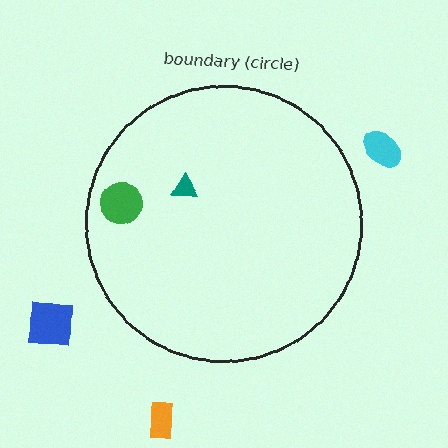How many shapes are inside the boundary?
2 inside, 3 outside.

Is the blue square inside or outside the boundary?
Outside.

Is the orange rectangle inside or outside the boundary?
Outside.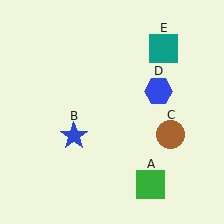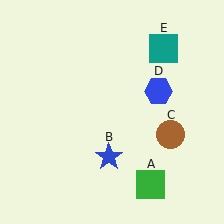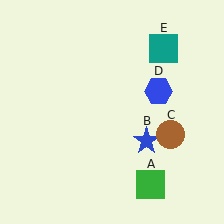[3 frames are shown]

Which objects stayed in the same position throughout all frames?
Green square (object A) and brown circle (object C) and blue hexagon (object D) and teal square (object E) remained stationary.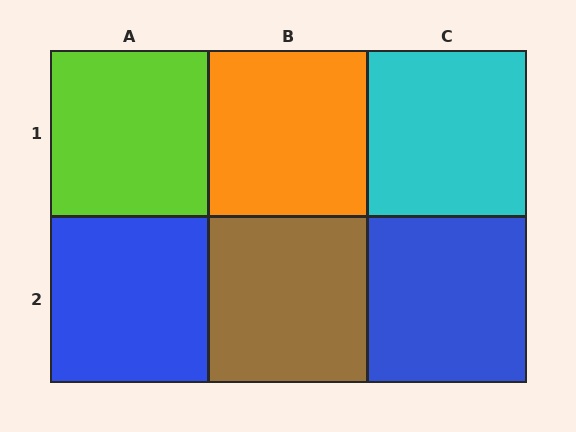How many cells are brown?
1 cell is brown.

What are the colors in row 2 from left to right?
Blue, brown, blue.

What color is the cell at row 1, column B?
Orange.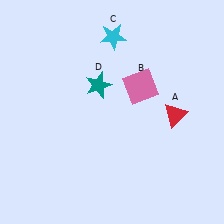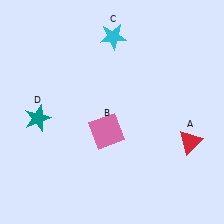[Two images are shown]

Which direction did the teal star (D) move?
The teal star (D) moved left.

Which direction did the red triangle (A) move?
The red triangle (A) moved down.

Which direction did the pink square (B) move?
The pink square (B) moved down.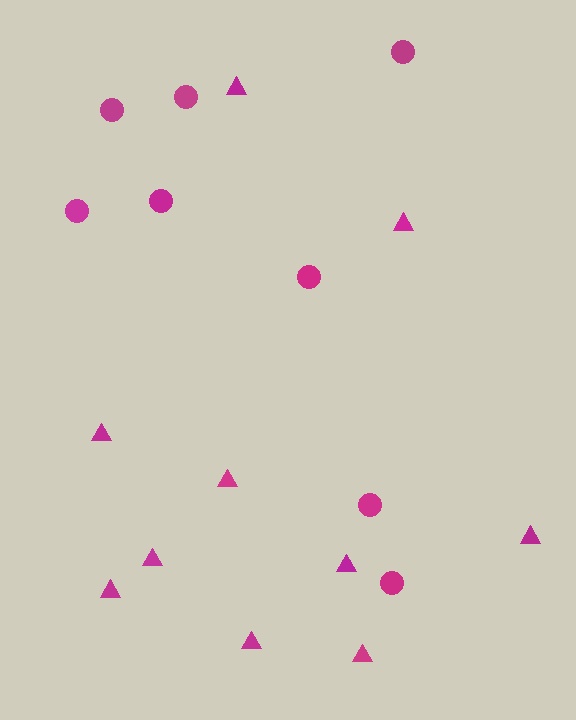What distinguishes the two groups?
There are 2 groups: one group of triangles (10) and one group of circles (8).